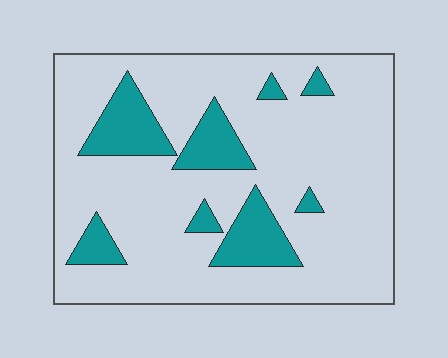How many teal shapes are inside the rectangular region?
8.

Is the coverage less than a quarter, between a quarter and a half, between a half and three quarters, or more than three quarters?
Less than a quarter.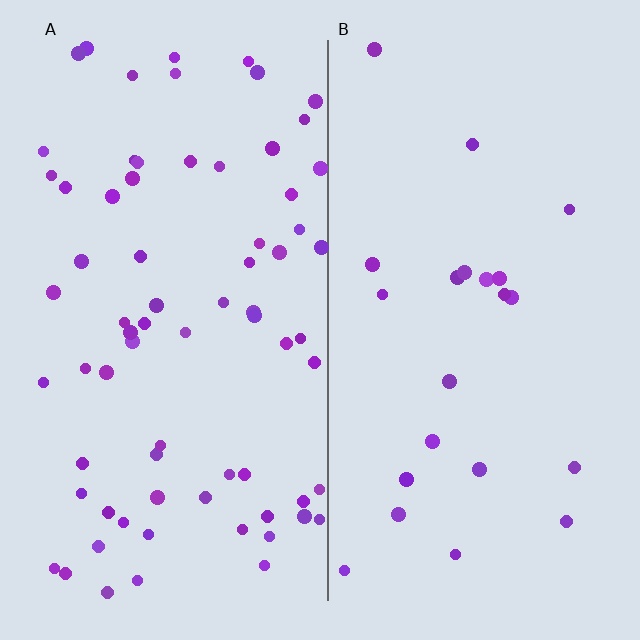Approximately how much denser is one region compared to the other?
Approximately 3.2× — region A over region B.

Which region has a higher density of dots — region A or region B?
A (the left).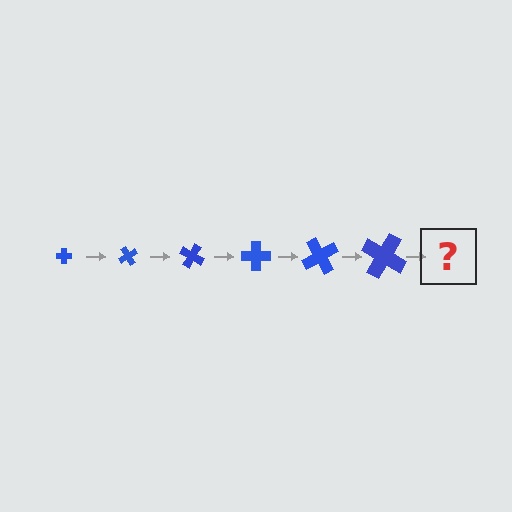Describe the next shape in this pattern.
It should be a cross, larger than the previous one and rotated 360 degrees from the start.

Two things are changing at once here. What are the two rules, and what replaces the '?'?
The two rules are that the cross grows larger each step and it rotates 60 degrees each step. The '?' should be a cross, larger than the previous one and rotated 360 degrees from the start.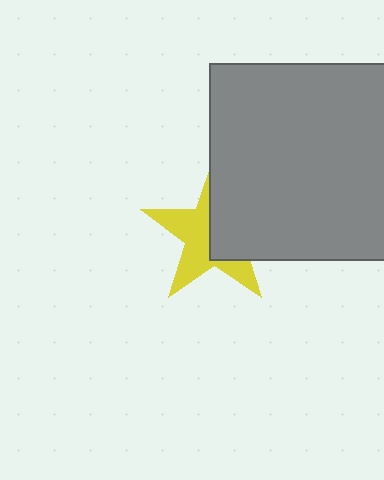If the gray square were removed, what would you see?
You would see the complete yellow star.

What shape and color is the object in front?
The object in front is a gray square.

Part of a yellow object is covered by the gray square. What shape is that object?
It is a star.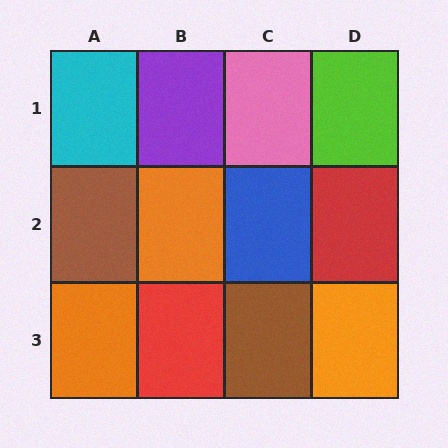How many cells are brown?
2 cells are brown.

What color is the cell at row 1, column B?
Purple.